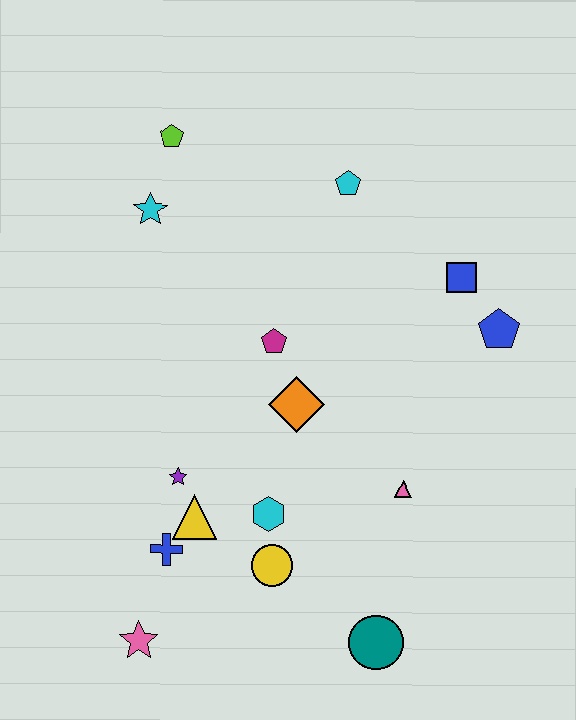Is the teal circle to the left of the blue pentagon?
Yes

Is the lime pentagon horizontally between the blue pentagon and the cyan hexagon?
No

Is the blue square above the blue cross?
Yes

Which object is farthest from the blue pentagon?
The pink star is farthest from the blue pentagon.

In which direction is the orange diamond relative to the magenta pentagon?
The orange diamond is below the magenta pentagon.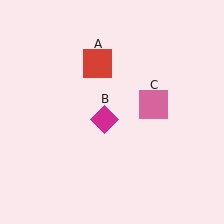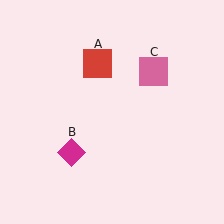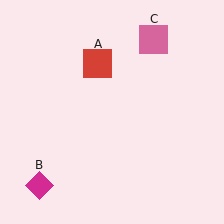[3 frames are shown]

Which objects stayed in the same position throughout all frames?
Red square (object A) remained stationary.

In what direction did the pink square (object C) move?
The pink square (object C) moved up.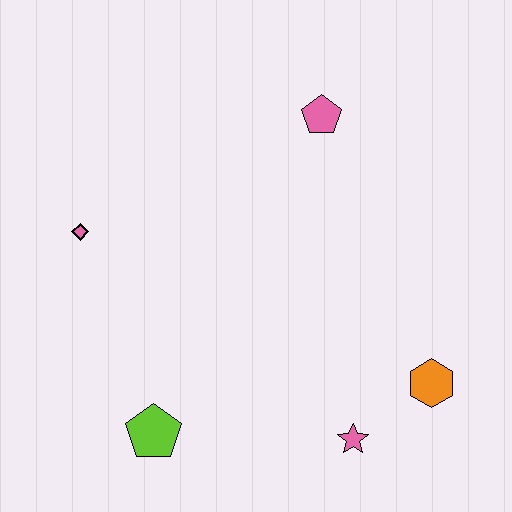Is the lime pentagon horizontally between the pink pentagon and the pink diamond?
Yes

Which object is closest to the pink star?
The orange hexagon is closest to the pink star.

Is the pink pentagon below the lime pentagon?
No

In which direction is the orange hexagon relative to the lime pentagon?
The orange hexagon is to the right of the lime pentagon.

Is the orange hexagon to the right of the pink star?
Yes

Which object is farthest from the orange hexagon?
The pink diamond is farthest from the orange hexagon.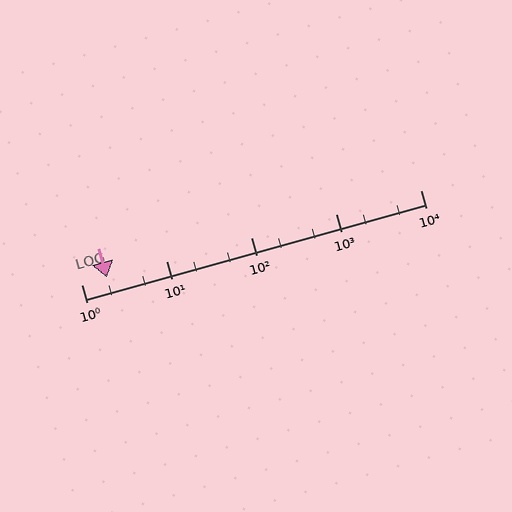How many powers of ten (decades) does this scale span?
The scale spans 4 decades, from 1 to 10000.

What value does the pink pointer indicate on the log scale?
The pointer indicates approximately 2.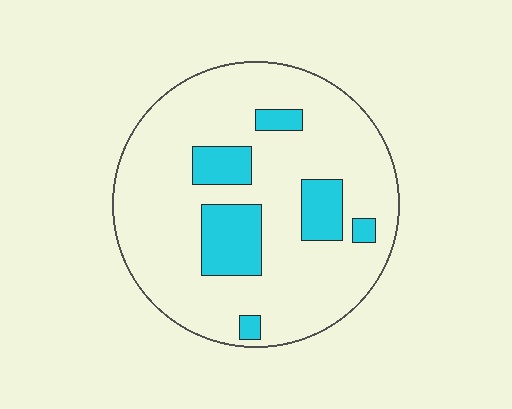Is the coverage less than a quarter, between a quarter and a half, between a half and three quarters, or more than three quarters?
Less than a quarter.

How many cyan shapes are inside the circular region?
6.